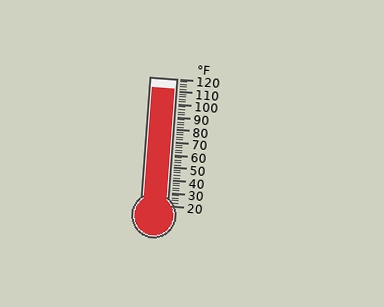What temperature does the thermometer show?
The thermometer shows approximately 112°F.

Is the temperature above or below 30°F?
The temperature is above 30°F.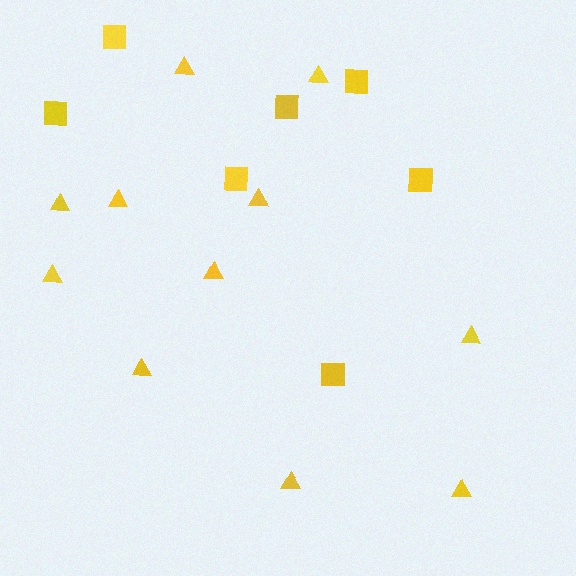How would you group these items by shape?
There are 2 groups: one group of squares (7) and one group of triangles (11).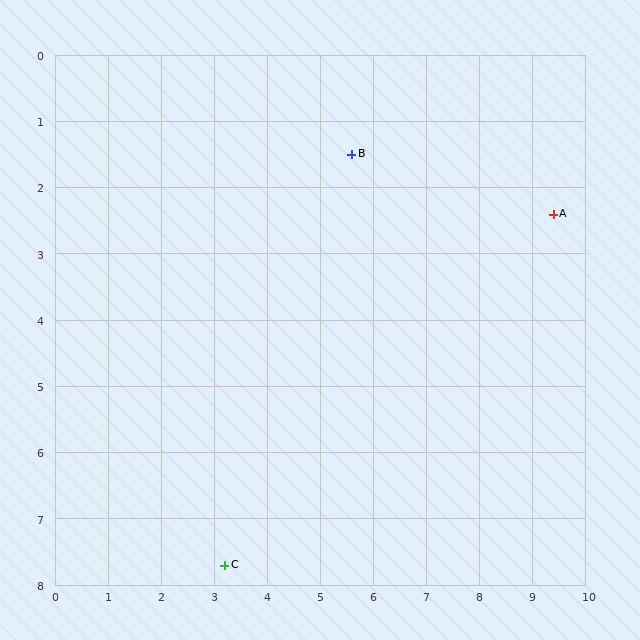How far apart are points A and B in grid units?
Points A and B are about 3.9 grid units apart.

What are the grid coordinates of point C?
Point C is at approximately (3.2, 7.7).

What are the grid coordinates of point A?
Point A is at approximately (9.4, 2.4).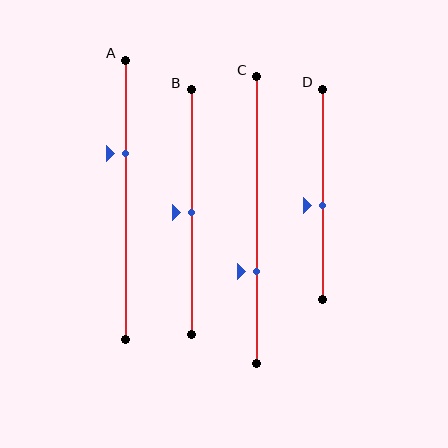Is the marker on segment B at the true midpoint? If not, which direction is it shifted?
Yes, the marker on segment B is at the true midpoint.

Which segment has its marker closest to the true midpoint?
Segment B has its marker closest to the true midpoint.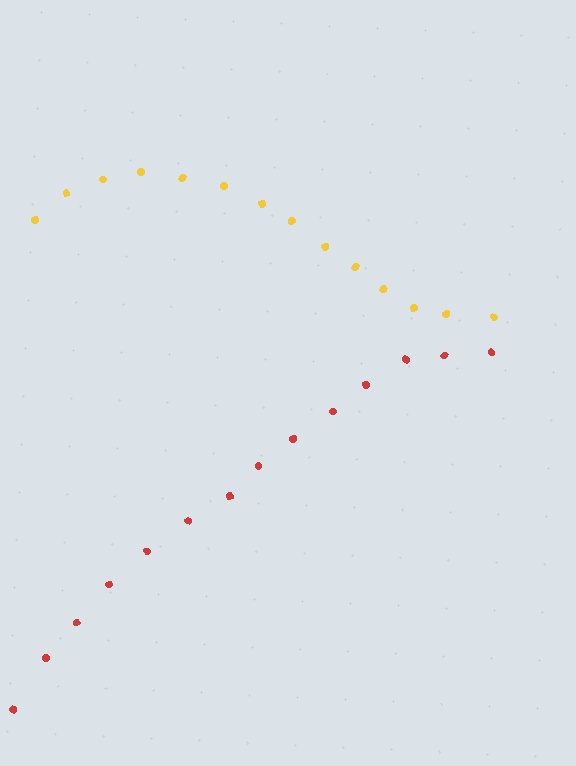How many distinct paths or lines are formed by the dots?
There are 2 distinct paths.